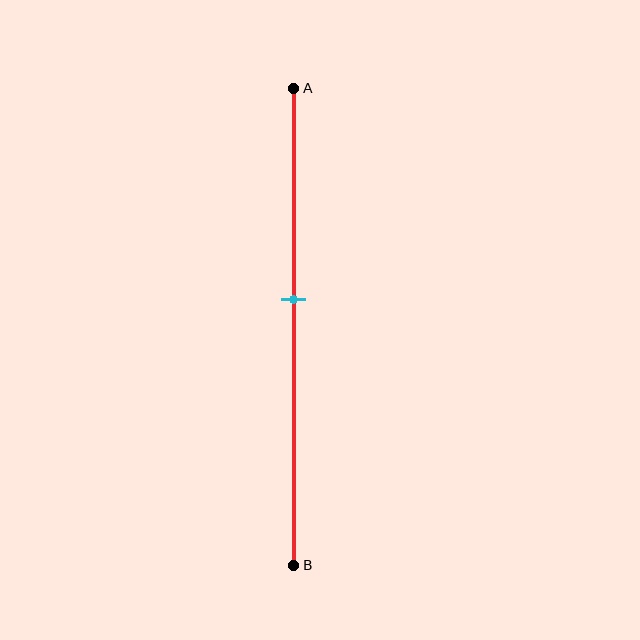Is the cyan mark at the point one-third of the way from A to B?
No, the mark is at about 45% from A, not at the 33% one-third point.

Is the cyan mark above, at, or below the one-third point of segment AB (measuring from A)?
The cyan mark is below the one-third point of segment AB.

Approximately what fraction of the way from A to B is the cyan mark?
The cyan mark is approximately 45% of the way from A to B.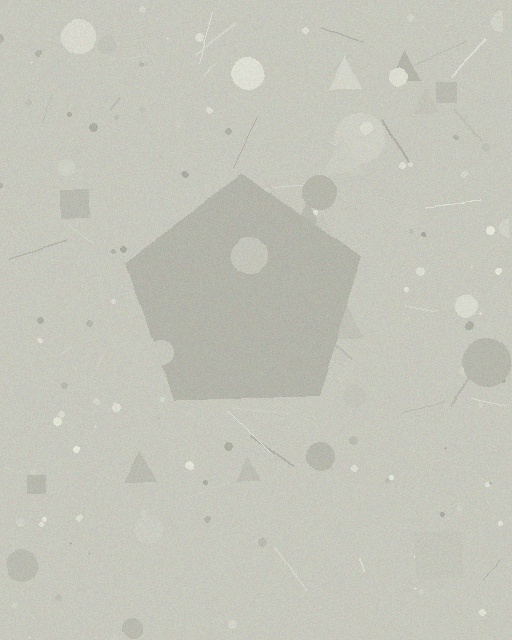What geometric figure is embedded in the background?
A pentagon is embedded in the background.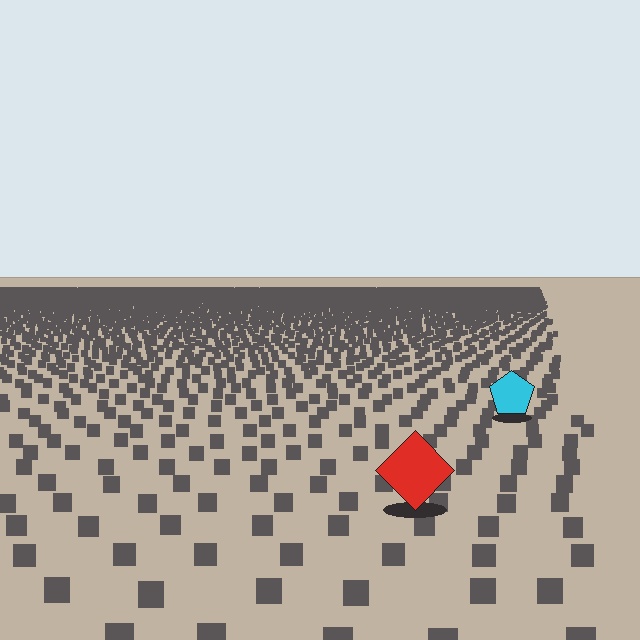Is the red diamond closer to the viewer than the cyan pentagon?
Yes. The red diamond is closer — you can tell from the texture gradient: the ground texture is coarser near it.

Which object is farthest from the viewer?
The cyan pentagon is farthest from the viewer. It appears smaller and the ground texture around it is denser.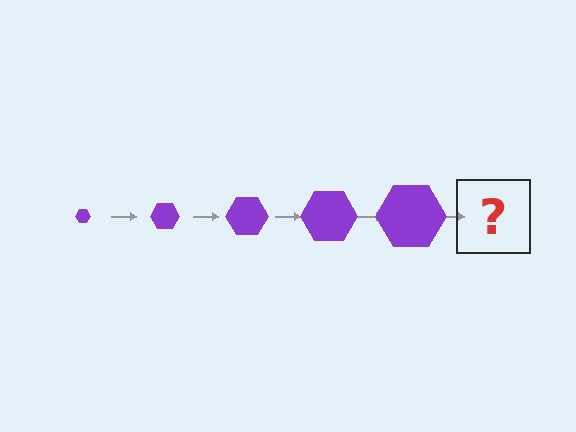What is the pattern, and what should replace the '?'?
The pattern is that the hexagon gets progressively larger each step. The '?' should be a purple hexagon, larger than the previous one.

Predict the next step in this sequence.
The next step is a purple hexagon, larger than the previous one.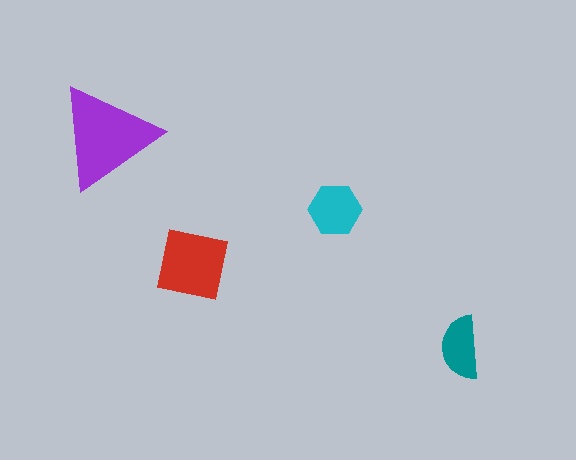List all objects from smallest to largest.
The teal semicircle, the cyan hexagon, the red square, the purple triangle.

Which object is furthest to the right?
The teal semicircle is rightmost.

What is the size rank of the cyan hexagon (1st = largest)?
3rd.